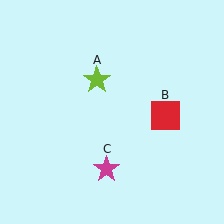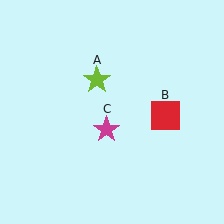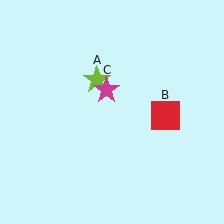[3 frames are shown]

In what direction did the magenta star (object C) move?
The magenta star (object C) moved up.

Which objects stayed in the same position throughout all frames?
Lime star (object A) and red square (object B) remained stationary.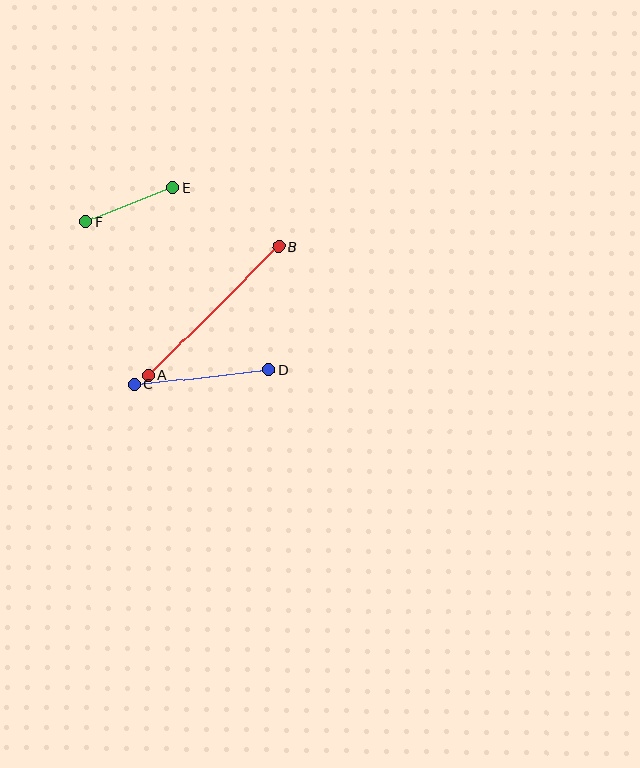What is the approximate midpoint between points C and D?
The midpoint is at approximately (201, 377) pixels.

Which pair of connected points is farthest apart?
Points A and B are farthest apart.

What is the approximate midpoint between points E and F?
The midpoint is at approximately (129, 205) pixels.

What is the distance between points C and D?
The distance is approximately 135 pixels.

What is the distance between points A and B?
The distance is approximately 184 pixels.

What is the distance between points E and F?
The distance is approximately 94 pixels.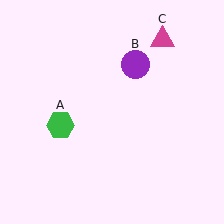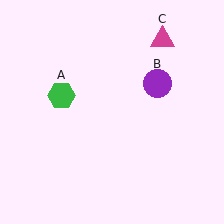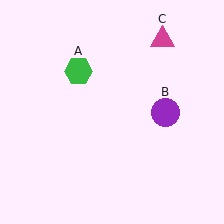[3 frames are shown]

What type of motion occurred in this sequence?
The green hexagon (object A), purple circle (object B) rotated clockwise around the center of the scene.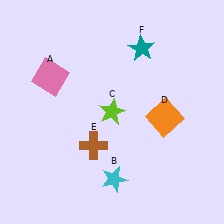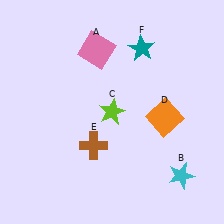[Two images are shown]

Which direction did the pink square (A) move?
The pink square (A) moved right.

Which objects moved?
The objects that moved are: the pink square (A), the cyan star (B).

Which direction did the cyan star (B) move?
The cyan star (B) moved right.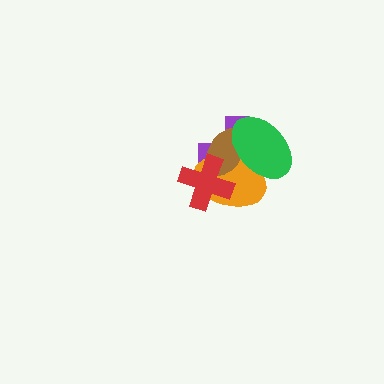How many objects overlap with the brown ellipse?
4 objects overlap with the brown ellipse.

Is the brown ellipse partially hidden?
Yes, it is partially covered by another shape.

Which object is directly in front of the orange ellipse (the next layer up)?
The brown ellipse is directly in front of the orange ellipse.